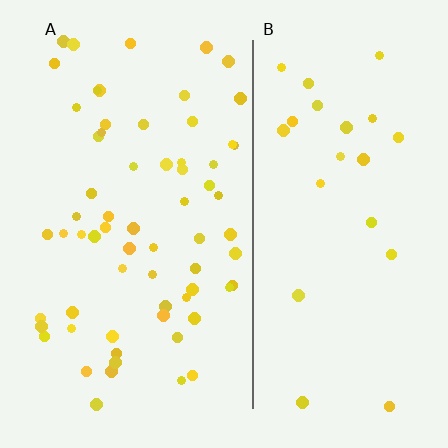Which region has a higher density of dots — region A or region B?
A (the left).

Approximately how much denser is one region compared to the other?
Approximately 2.7× — region A over region B.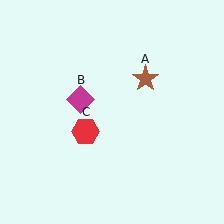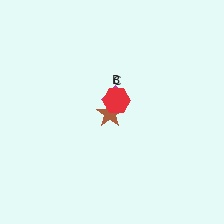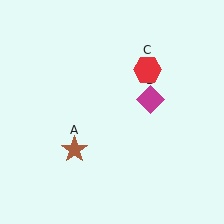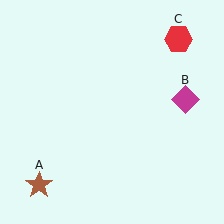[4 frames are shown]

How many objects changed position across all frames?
3 objects changed position: brown star (object A), magenta diamond (object B), red hexagon (object C).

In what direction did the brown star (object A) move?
The brown star (object A) moved down and to the left.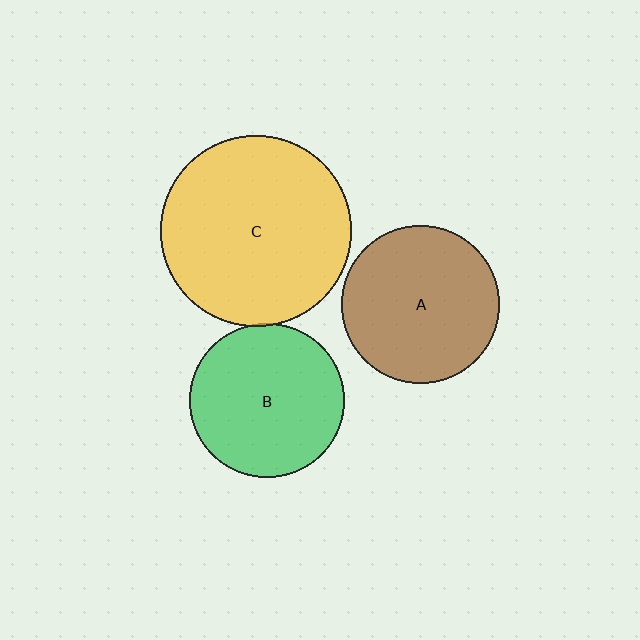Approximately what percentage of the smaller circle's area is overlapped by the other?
Approximately 5%.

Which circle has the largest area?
Circle C (yellow).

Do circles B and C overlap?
Yes.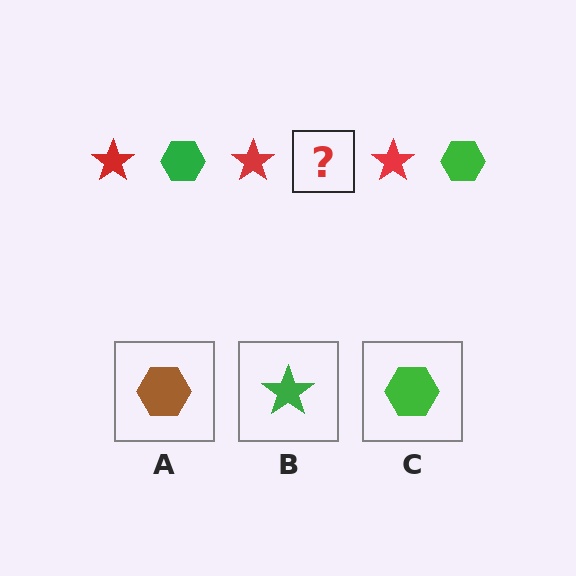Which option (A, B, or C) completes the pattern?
C.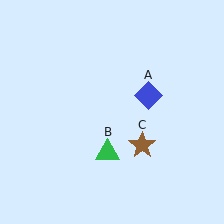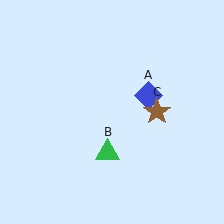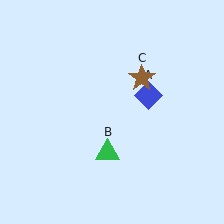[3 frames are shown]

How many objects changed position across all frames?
1 object changed position: brown star (object C).